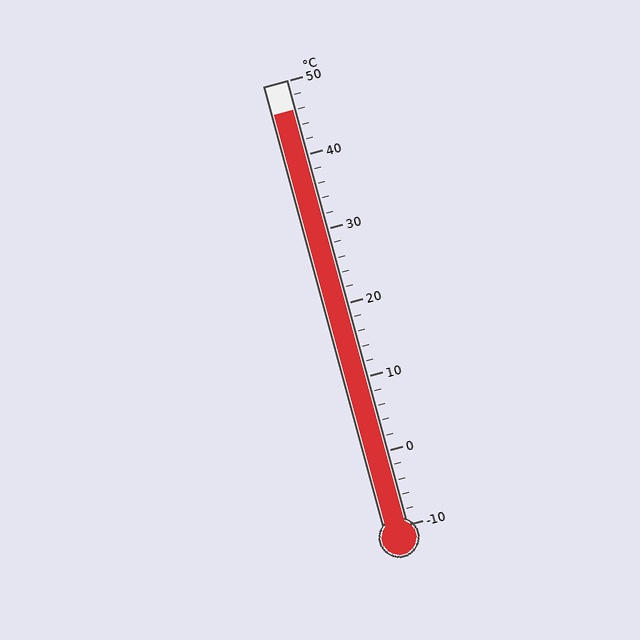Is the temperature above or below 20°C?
The temperature is above 20°C.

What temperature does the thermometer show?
The thermometer shows approximately 46°C.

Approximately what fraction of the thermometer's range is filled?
The thermometer is filled to approximately 95% of its range.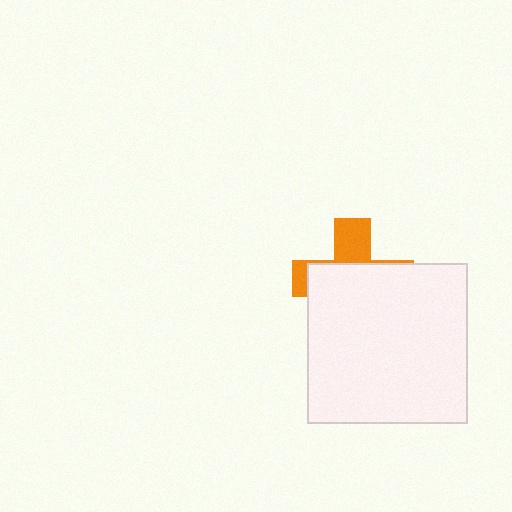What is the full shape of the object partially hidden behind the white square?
The partially hidden object is an orange cross.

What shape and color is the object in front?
The object in front is a white square.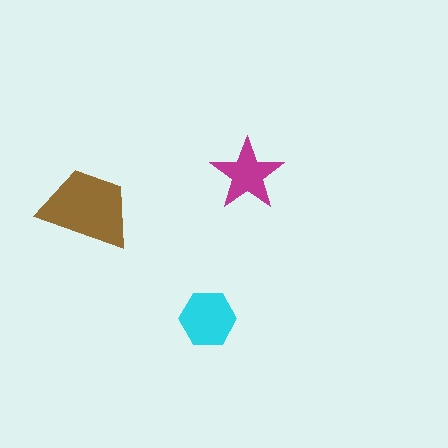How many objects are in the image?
There are 3 objects in the image.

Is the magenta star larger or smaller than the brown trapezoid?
Smaller.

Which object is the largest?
The brown trapezoid.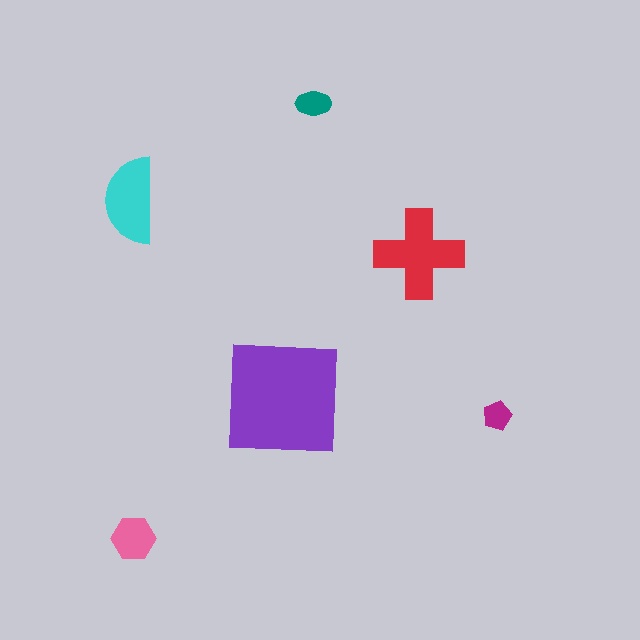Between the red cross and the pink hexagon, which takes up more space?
The red cross.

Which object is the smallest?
The magenta pentagon.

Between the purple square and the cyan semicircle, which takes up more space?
The purple square.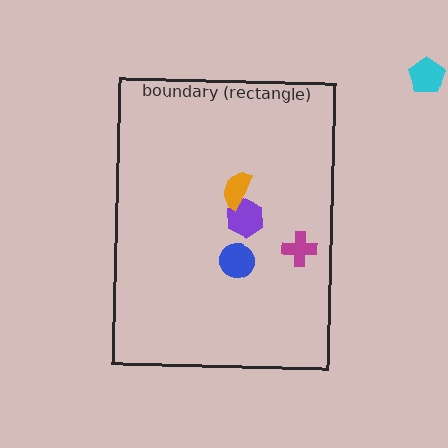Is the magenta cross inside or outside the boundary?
Inside.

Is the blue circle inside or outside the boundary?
Inside.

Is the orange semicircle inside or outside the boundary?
Inside.